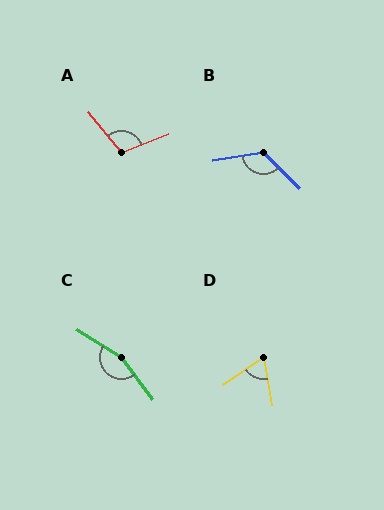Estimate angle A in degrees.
Approximately 107 degrees.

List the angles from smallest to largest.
D (65°), A (107°), B (127°), C (160°).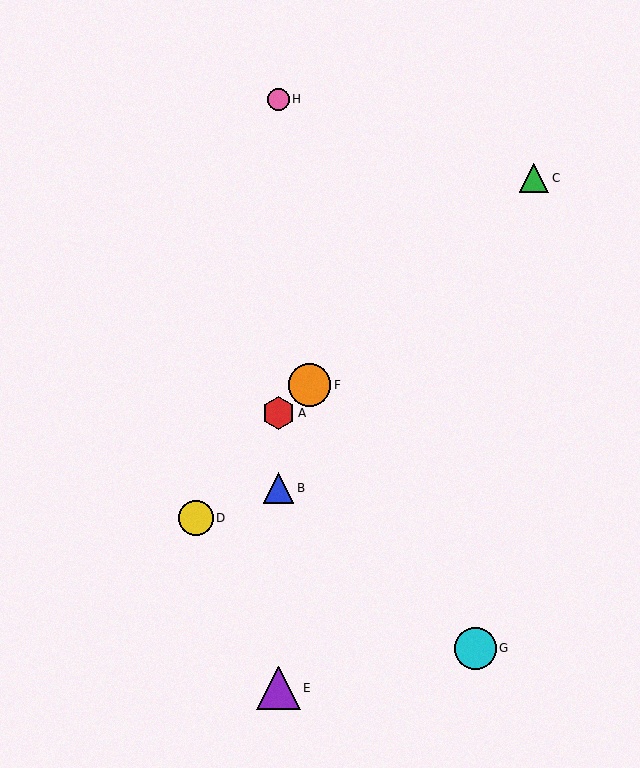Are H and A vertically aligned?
Yes, both are at x≈278.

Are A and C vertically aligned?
No, A is at x≈278 and C is at x≈534.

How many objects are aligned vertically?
4 objects (A, B, E, H) are aligned vertically.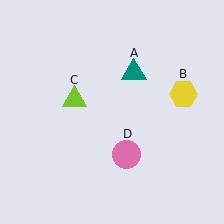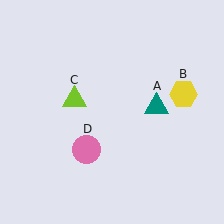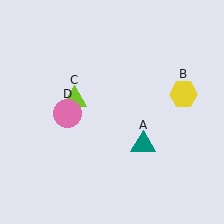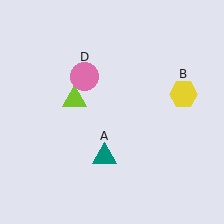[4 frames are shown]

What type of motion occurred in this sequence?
The teal triangle (object A), pink circle (object D) rotated clockwise around the center of the scene.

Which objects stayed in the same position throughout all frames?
Yellow hexagon (object B) and lime triangle (object C) remained stationary.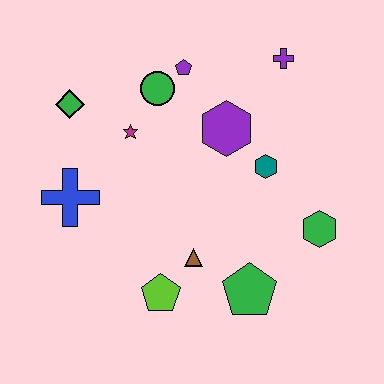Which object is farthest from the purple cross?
The lime pentagon is farthest from the purple cross.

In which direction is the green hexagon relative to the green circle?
The green hexagon is to the right of the green circle.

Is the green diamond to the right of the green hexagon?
No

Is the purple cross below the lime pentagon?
No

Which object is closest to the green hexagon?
The teal hexagon is closest to the green hexagon.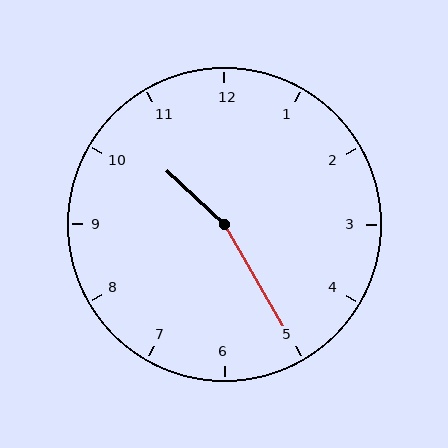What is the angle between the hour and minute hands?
Approximately 162 degrees.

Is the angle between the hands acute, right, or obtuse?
It is obtuse.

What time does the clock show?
10:25.